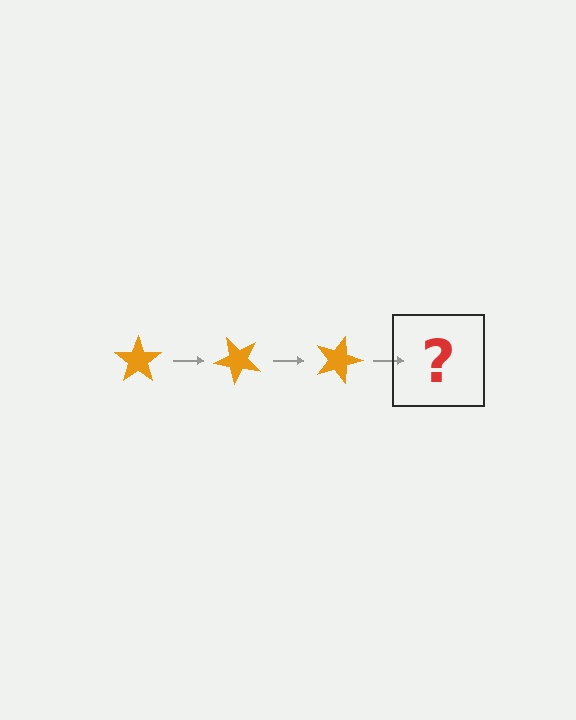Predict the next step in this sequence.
The next step is an orange star rotated 135 degrees.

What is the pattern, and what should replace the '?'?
The pattern is that the star rotates 45 degrees each step. The '?' should be an orange star rotated 135 degrees.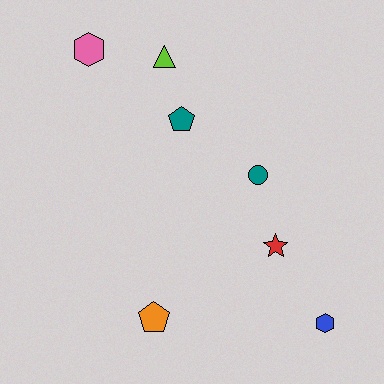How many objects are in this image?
There are 7 objects.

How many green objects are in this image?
There are no green objects.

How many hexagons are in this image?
There are 2 hexagons.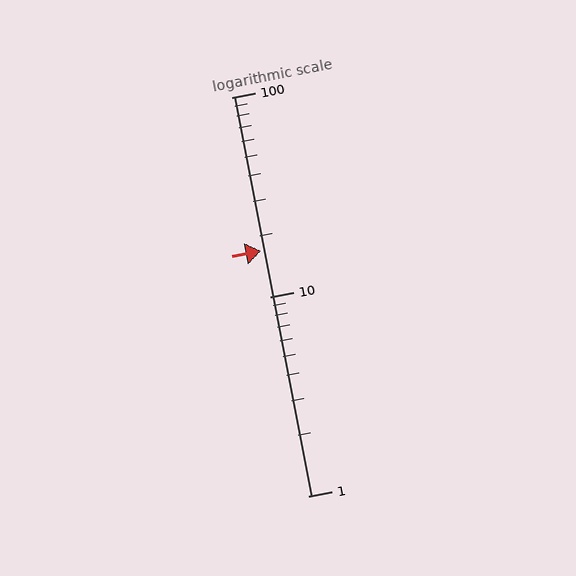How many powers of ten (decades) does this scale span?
The scale spans 2 decades, from 1 to 100.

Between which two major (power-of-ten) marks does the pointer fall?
The pointer is between 10 and 100.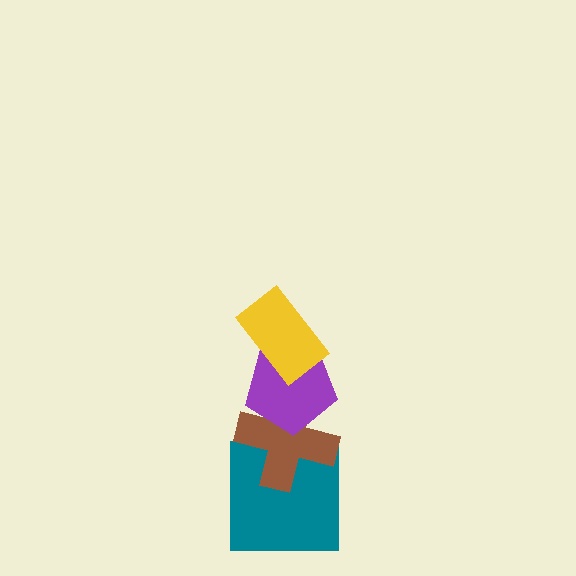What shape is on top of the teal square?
The brown cross is on top of the teal square.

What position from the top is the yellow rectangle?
The yellow rectangle is 1st from the top.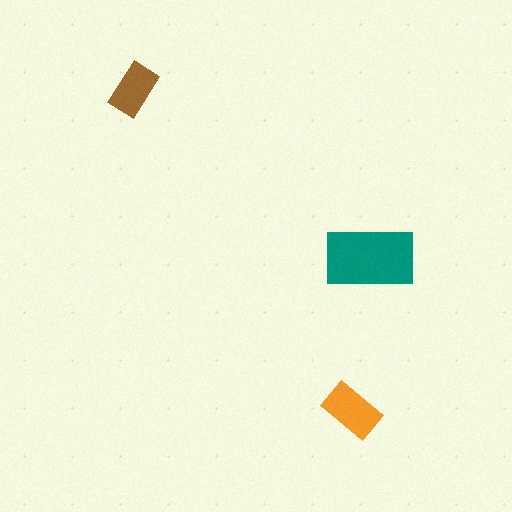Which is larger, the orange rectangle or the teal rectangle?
The teal one.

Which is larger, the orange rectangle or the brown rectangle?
The orange one.